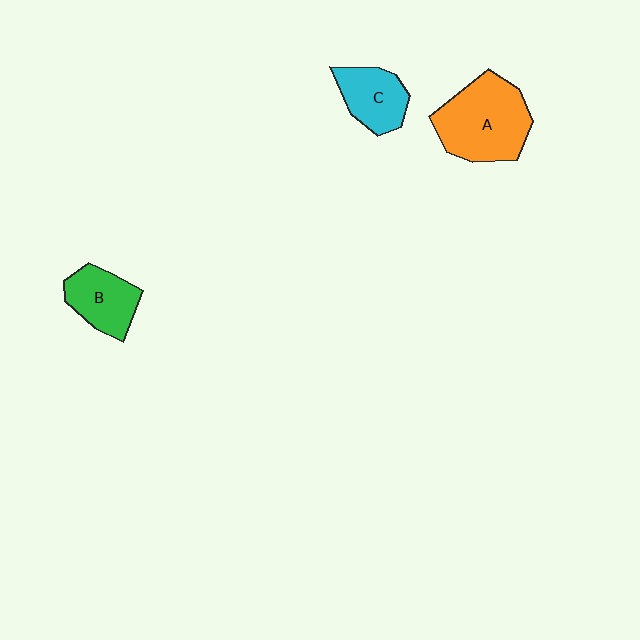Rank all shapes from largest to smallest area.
From largest to smallest: A (orange), B (green), C (cyan).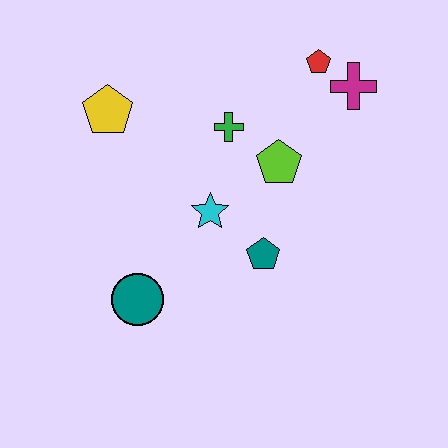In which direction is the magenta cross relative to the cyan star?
The magenta cross is to the right of the cyan star.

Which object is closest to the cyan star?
The teal pentagon is closest to the cyan star.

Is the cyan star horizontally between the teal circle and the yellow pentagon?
No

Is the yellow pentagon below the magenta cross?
Yes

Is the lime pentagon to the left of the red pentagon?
Yes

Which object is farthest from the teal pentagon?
The yellow pentagon is farthest from the teal pentagon.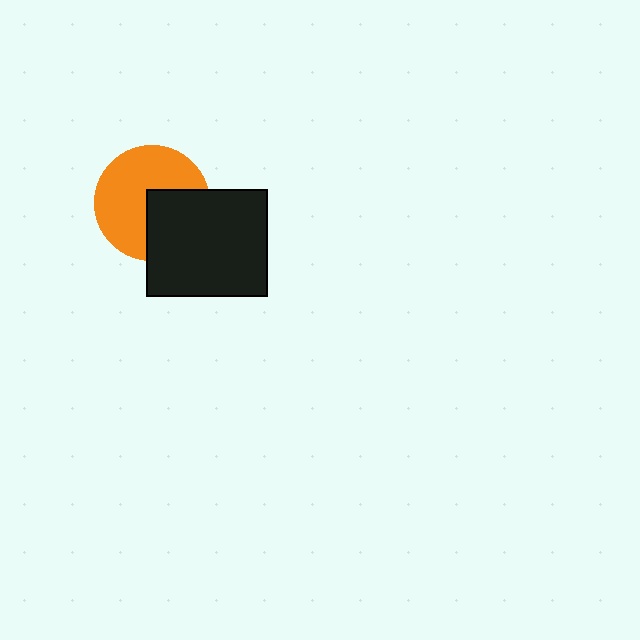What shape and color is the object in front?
The object in front is a black rectangle.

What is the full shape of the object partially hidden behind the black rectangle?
The partially hidden object is an orange circle.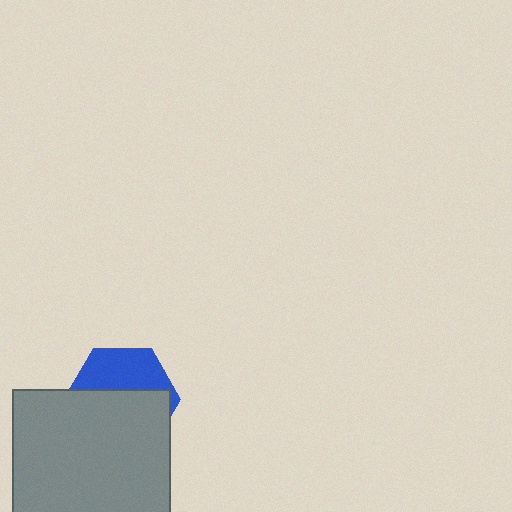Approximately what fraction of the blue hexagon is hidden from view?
Roughly 60% of the blue hexagon is hidden behind the gray square.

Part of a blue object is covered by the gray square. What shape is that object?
It is a hexagon.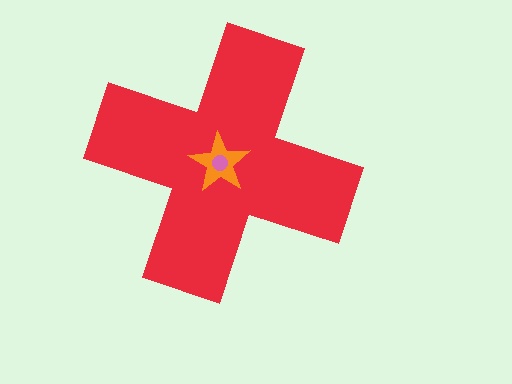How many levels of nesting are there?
3.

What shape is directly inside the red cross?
The orange star.